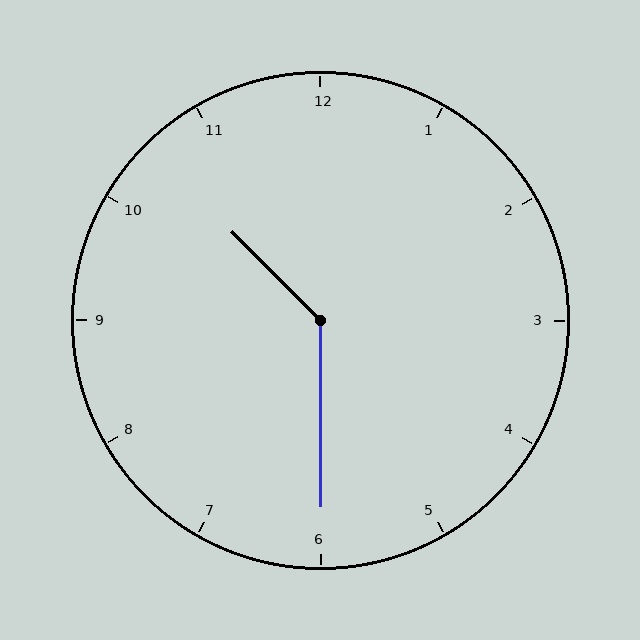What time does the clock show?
10:30.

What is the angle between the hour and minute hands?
Approximately 135 degrees.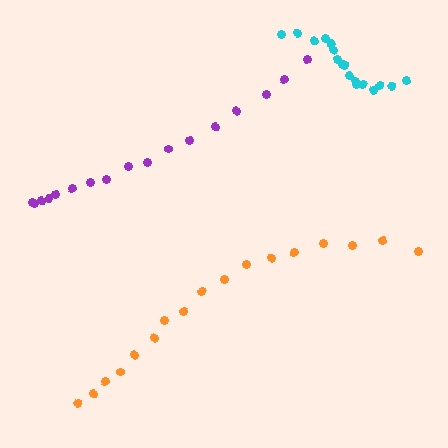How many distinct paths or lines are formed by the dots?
There are 3 distinct paths.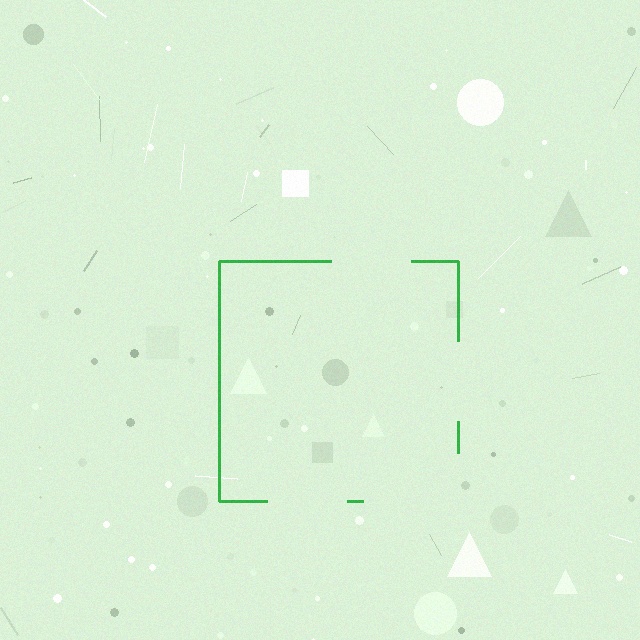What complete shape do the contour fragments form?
The contour fragments form a square.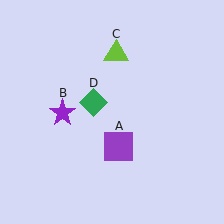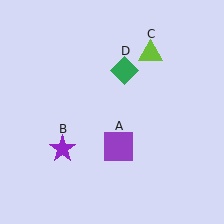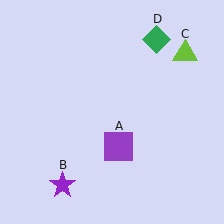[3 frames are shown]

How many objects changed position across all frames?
3 objects changed position: purple star (object B), lime triangle (object C), green diamond (object D).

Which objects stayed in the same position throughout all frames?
Purple square (object A) remained stationary.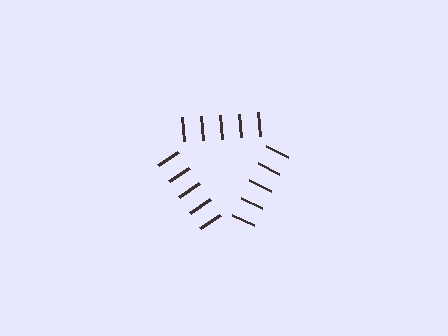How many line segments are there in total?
15 — 5 along each of the 3 edges.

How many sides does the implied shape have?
3 sides — the line-ends trace a triangle.